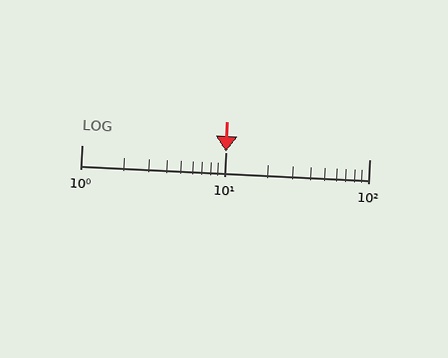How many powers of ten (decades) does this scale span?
The scale spans 2 decades, from 1 to 100.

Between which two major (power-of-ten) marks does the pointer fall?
The pointer is between 10 and 100.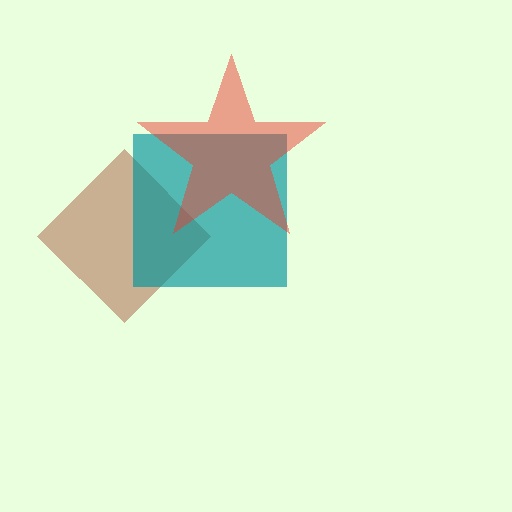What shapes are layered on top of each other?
The layered shapes are: a brown diamond, a teal square, a red star.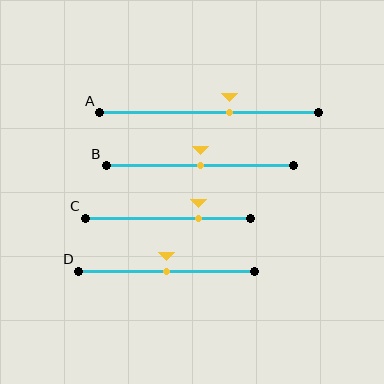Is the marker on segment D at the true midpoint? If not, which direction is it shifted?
Yes, the marker on segment D is at the true midpoint.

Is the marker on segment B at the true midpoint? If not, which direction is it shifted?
Yes, the marker on segment B is at the true midpoint.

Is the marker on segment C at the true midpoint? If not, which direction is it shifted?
No, the marker on segment C is shifted to the right by about 18% of the segment length.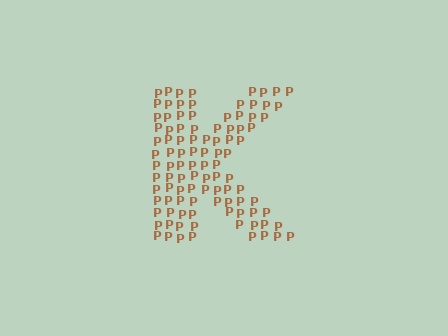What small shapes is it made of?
It is made of small letter P's.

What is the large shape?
The large shape is the letter K.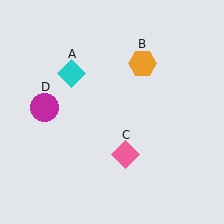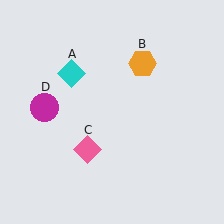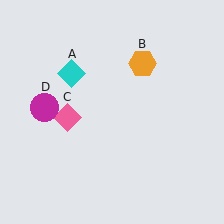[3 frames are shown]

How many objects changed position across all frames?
1 object changed position: pink diamond (object C).